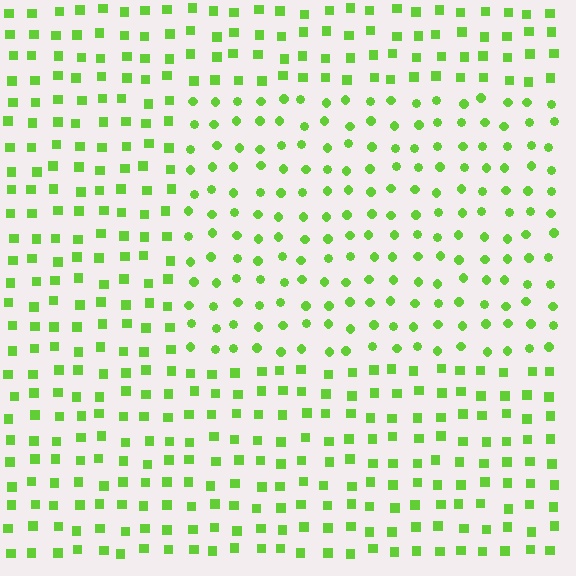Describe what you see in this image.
The image is filled with small lime elements arranged in a uniform grid. A rectangle-shaped region contains circles, while the surrounding area contains squares. The boundary is defined purely by the change in element shape.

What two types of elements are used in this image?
The image uses circles inside the rectangle region and squares outside it.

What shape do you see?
I see a rectangle.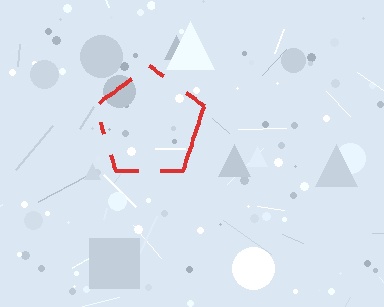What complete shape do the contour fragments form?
The contour fragments form a pentagon.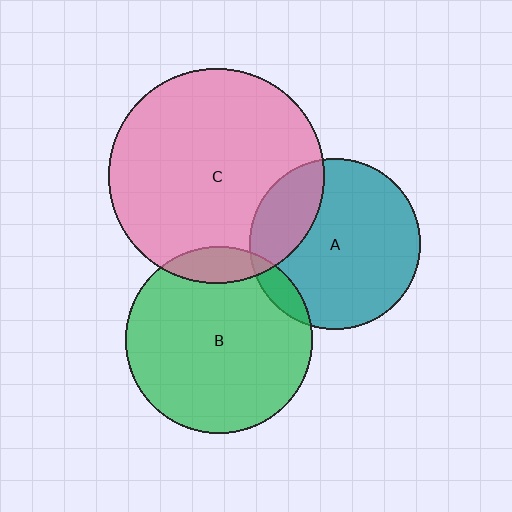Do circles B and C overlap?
Yes.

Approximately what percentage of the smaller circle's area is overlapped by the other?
Approximately 10%.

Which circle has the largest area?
Circle C (pink).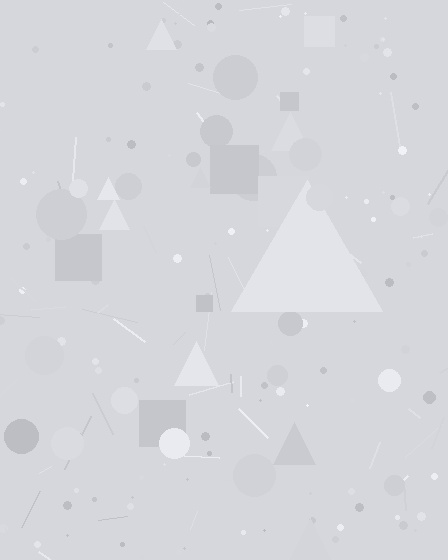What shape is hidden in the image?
A triangle is hidden in the image.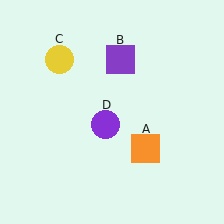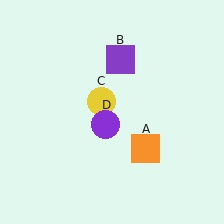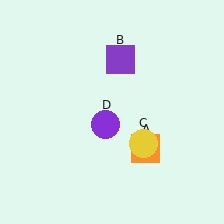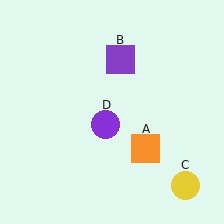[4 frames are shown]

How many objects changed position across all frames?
1 object changed position: yellow circle (object C).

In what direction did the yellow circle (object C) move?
The yellow circle (object C) moved down and to the right.